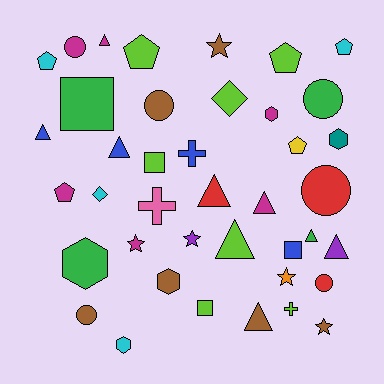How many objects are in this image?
There are 40 objects.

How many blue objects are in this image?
There are 4 blue objects.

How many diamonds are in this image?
There are 2 diamonds.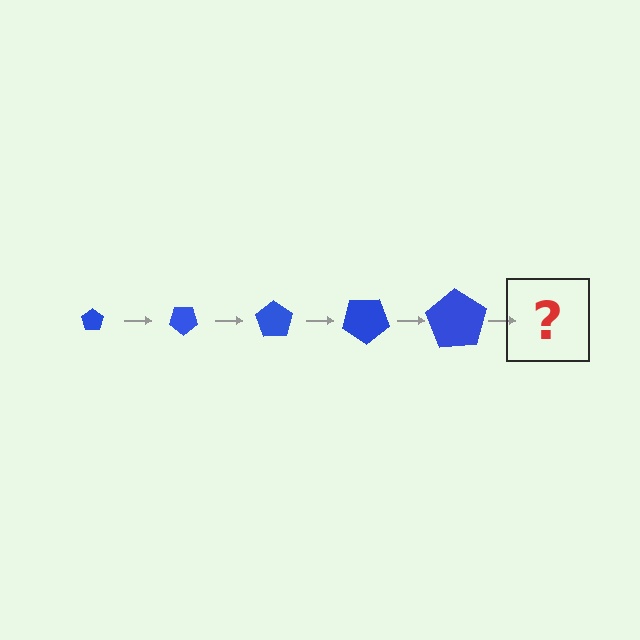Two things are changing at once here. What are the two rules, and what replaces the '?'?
The two rules are that the pentagon grows larger each step and it rotates 35 degrees each step. The '?' should be a pentagon, larger than the previous one and rotated 175 degrees from the start.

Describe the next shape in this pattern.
It should be a pentagon, larger than the previous one and rotated 175 degrees from the start.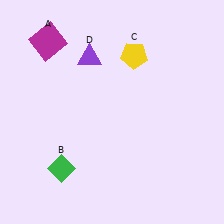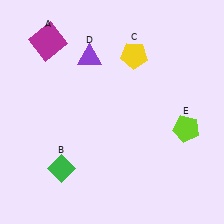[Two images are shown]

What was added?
A lime pentagon (E) was added in Image 2.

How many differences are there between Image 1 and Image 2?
There is 1 difference between the two images.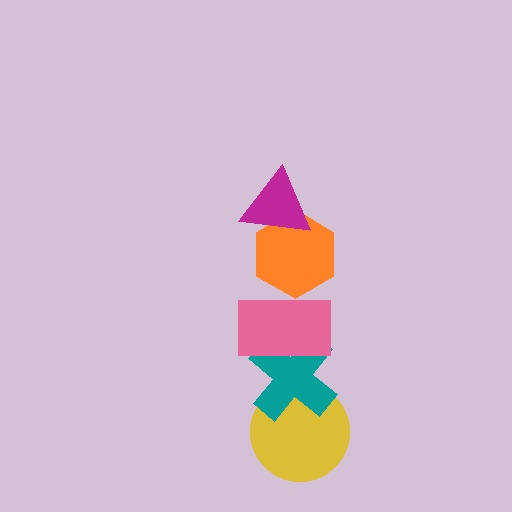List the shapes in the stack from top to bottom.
From top to bottom: the magenta triangle, the orange hexagon, the pink rectangle, the teal cross, the yellow circle.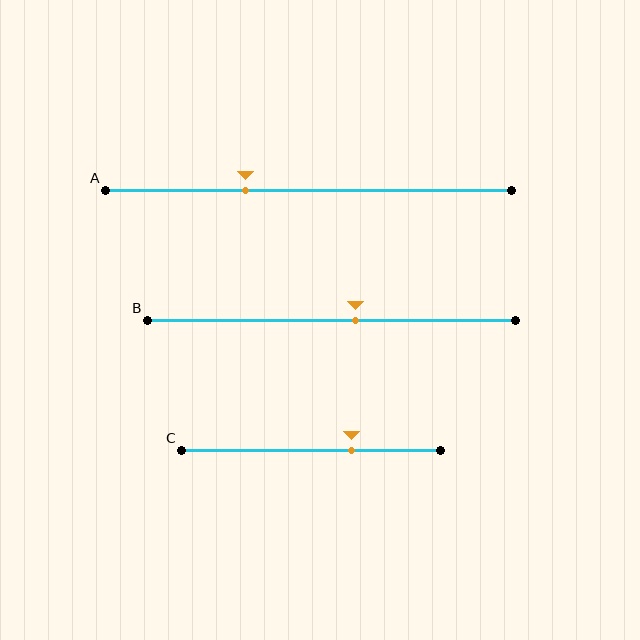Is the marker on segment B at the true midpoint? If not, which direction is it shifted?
No, the marker on segment B is shifted to the right by about 6% of the segment length.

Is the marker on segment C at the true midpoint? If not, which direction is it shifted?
No, the marker on segment C is shifted to the right by about 15% of the segment length.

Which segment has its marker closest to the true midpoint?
Segment B has its marker closest to the true midpoint.